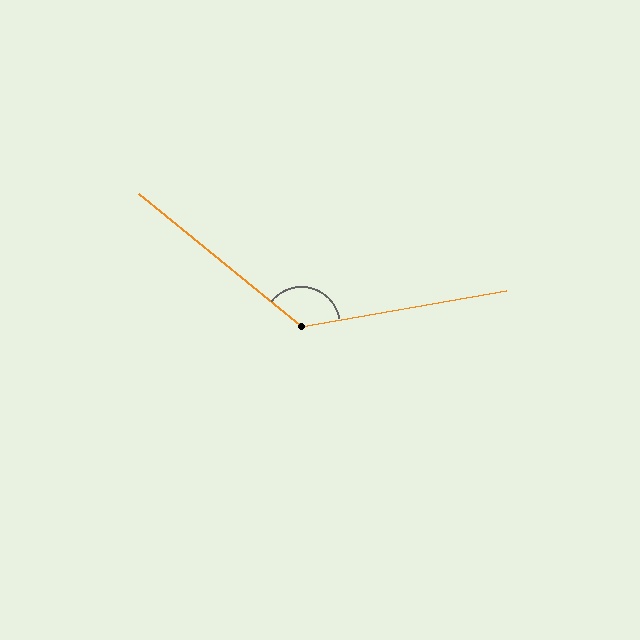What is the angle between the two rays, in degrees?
Approximately 131 degrees.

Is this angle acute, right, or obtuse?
It is obtuse.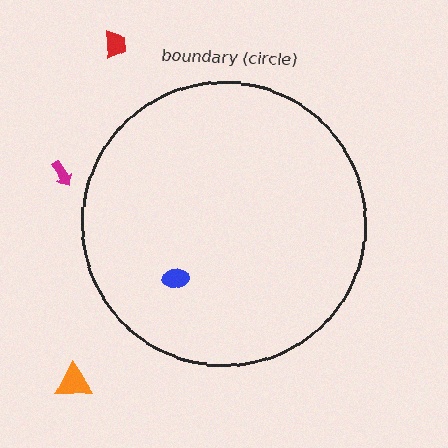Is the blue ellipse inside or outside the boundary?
Inside.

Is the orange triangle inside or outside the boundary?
Outside.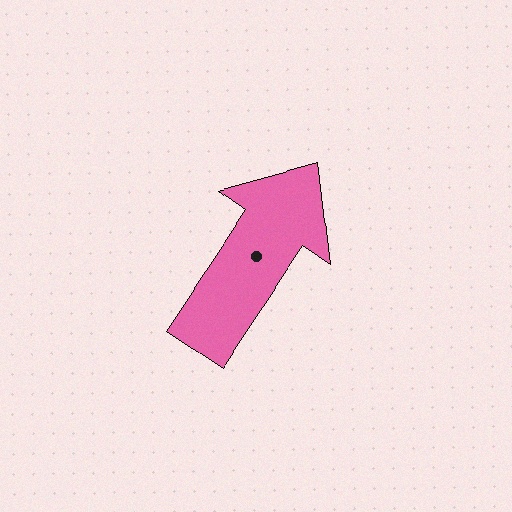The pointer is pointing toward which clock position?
Roughly 1 o'clock.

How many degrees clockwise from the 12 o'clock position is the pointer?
Approximately 34 degrees.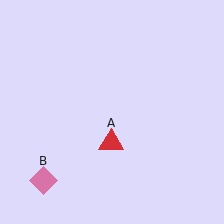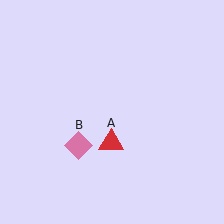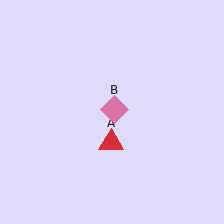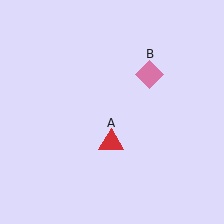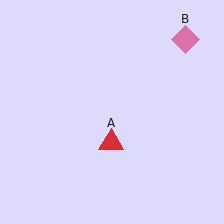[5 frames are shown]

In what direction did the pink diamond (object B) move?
The pink diamond (object B) moved up and to the right.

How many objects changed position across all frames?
1 object changed position: pink diamond (object B).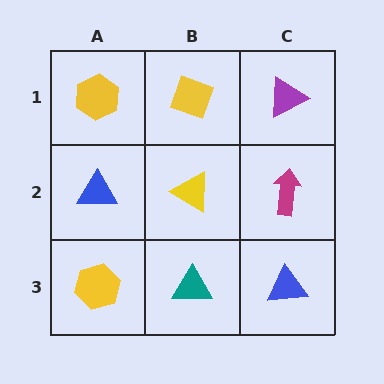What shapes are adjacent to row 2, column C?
A purple triangle (row 1, column C), a blue triangle (row 3, column C), a yellow triangle (row 2, column B).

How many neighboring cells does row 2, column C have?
3.